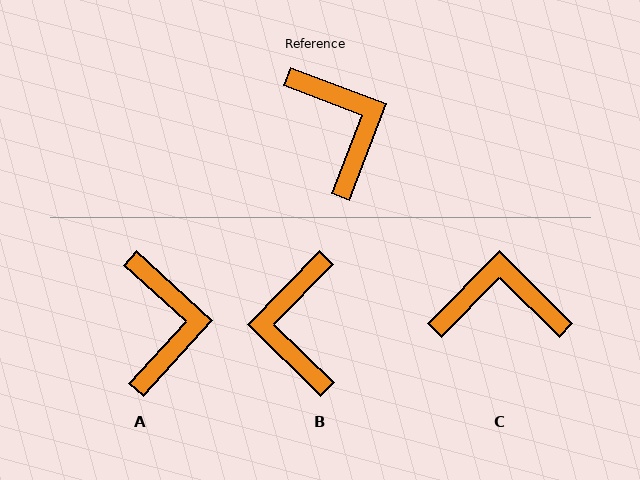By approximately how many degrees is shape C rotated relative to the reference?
Approximately 66 degrees counter-clockwise.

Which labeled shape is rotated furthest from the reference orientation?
B, about 157 degrees away.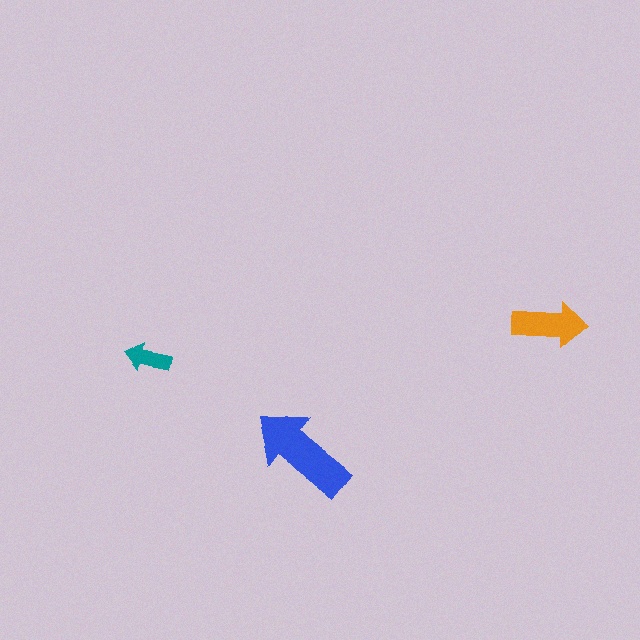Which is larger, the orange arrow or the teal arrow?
The orange one.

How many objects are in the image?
There are 3 objects in the image.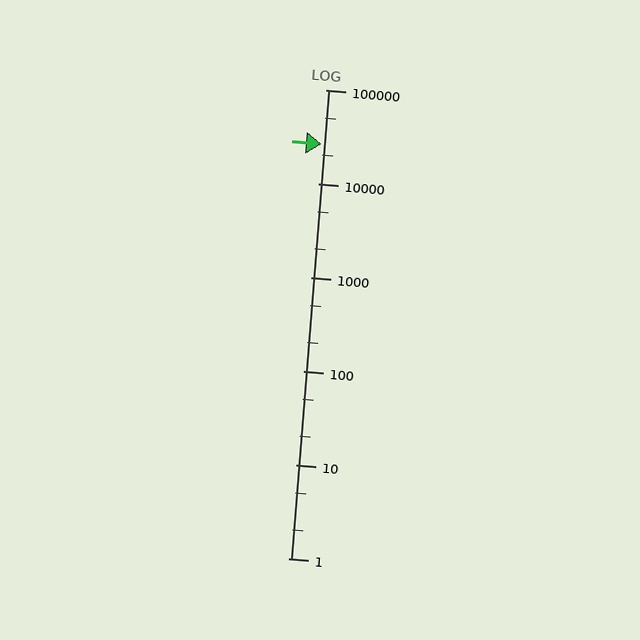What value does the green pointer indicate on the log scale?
The pointer indicates approximately 26000.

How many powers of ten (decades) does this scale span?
The scale spans 5 decades, from 1 to 100000.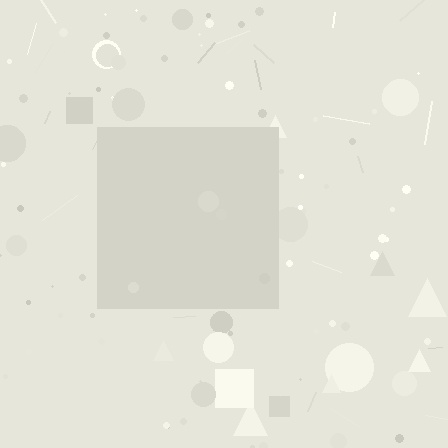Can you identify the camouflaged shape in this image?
The camouflaged shape is a square.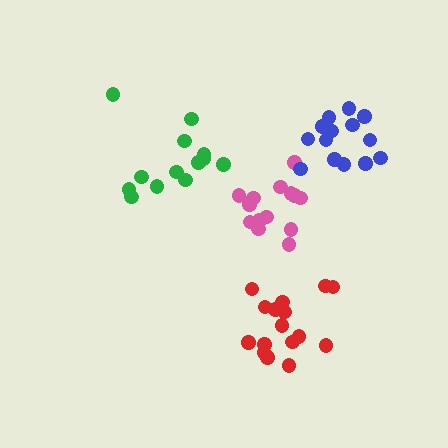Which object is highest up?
The blue cluster is topmost.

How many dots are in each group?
Group 1: 14 dots, Group 2: 15 dots, Group 3: 13 dots, Group 4: 16 dots (58 total).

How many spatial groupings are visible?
There are 4 spatial groupings.